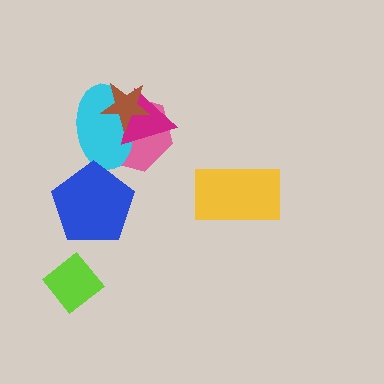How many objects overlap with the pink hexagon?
3 objects overlap with the pink hexagon.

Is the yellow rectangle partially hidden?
No, no other shape covers it.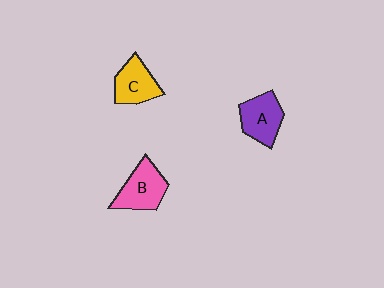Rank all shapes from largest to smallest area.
From largest to smallest: B (pink), A (purple), C (yellow).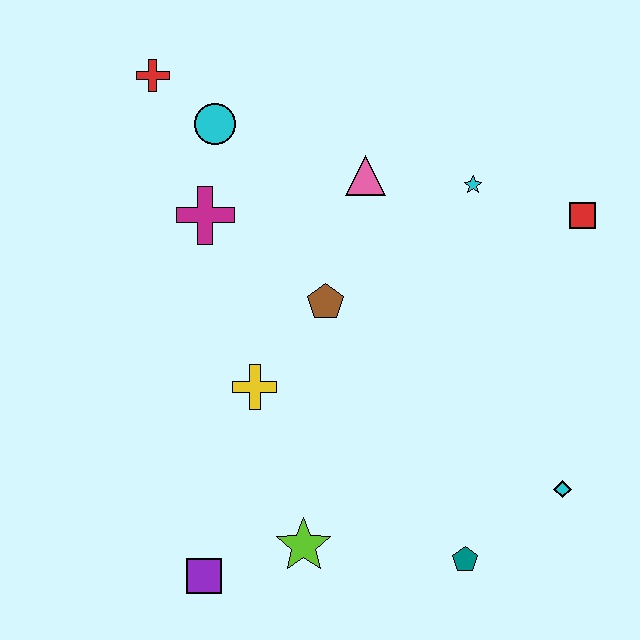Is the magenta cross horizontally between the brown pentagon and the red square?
No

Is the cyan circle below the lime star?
No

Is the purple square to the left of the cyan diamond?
Yes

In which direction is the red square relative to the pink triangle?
The red square is to the right of the pink triangle.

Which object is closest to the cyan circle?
The red cross is closest to the cyan circle.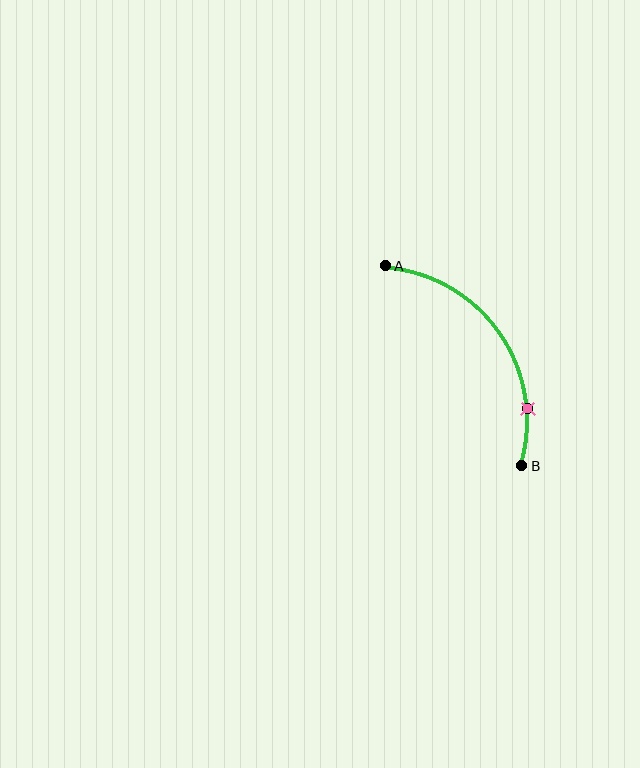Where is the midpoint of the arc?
The arc midpoint is the point on the curve farthest from the straight line joining A and B. It sits above and to the right of that line.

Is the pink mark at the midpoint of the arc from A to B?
No. The pink mark lies on the arc but is closer to endpoint B. The arc midpoint would be at the point on the curve equidistant along the arc from both A and B.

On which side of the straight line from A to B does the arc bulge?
The arc bulges above and to the right of the straight line connecting A and B.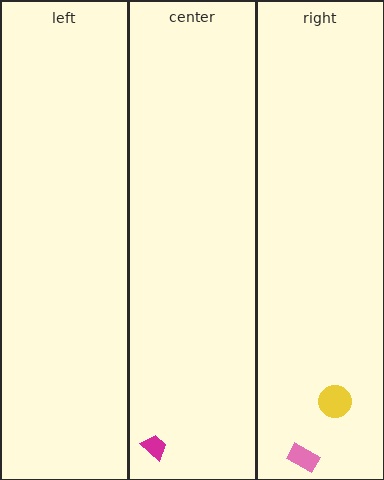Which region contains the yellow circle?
The right region.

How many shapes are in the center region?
1.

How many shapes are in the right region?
2.